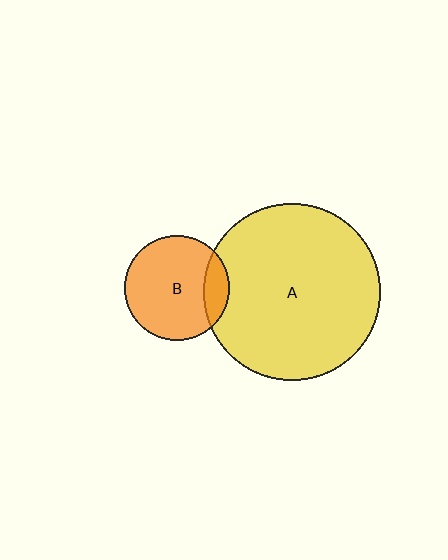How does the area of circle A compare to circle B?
Approximately 2.9 times.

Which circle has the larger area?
Circle A (yellow).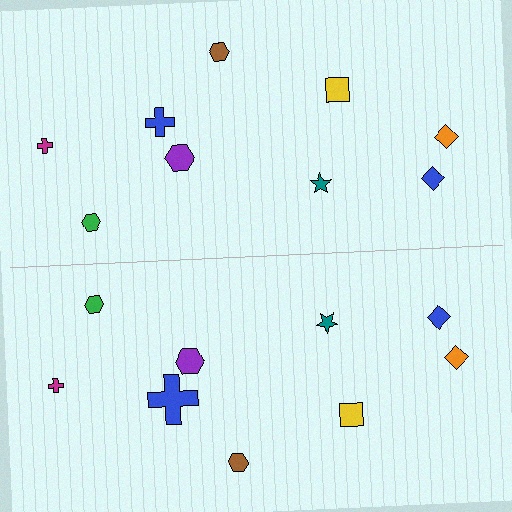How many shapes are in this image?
There are 18 shapes in this image.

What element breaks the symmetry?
The blue cross on the bottom side has a different size than its mirror counterpart.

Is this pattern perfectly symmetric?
No, the pattern is not perfectly symmetric. The blue cross on the bottom side has a different size than its mirror counterpart.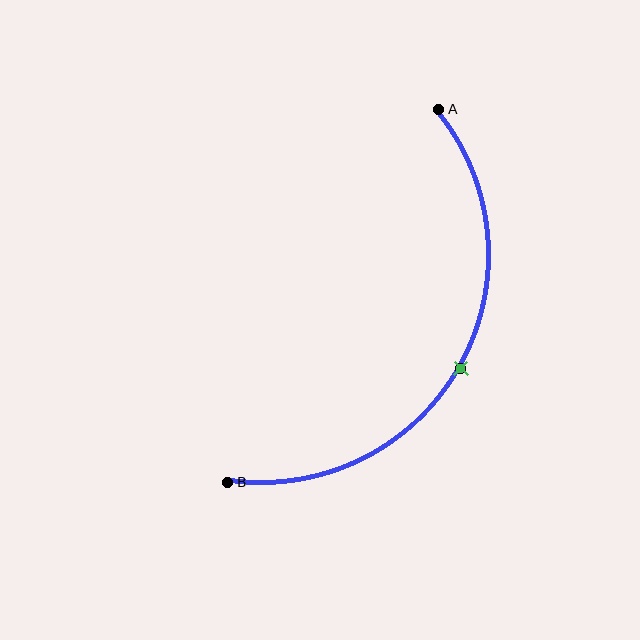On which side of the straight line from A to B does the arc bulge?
The arc bulges to the right of the straight line connecting A and B.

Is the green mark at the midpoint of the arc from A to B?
Yes. The green mark lies on the arc at equal arc-length from both A and B — it is the arc midpoint.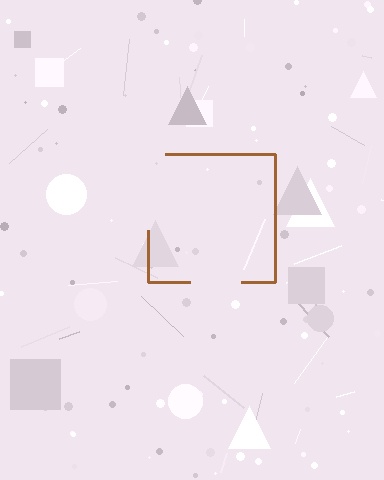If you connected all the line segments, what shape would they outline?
They would outline a square.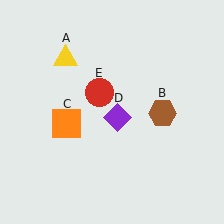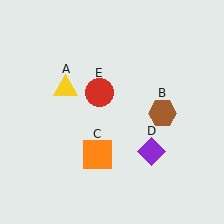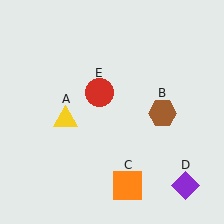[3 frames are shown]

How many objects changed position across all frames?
3 objects changed position: yellow triangle (object A), orange square (object C), purple diamond (object D).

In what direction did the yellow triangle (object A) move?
The yellow triangle (object A) moved down.